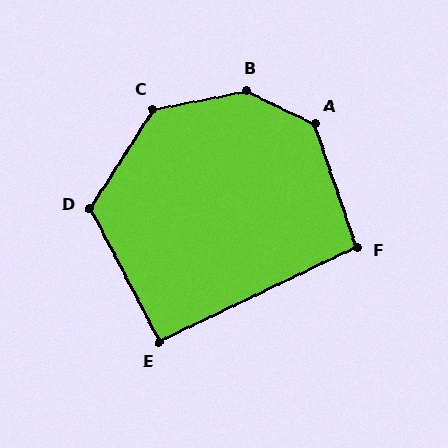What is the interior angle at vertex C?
Approximately 134 degrees (obtuse).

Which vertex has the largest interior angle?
B, at approximately 143 degrees.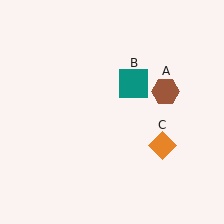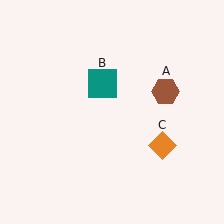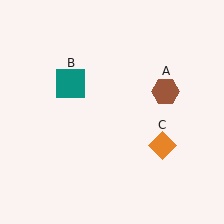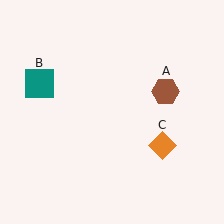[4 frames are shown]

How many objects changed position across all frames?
1 object changed position: teal square (object B).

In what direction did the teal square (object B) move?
The teal square (object B) moved left.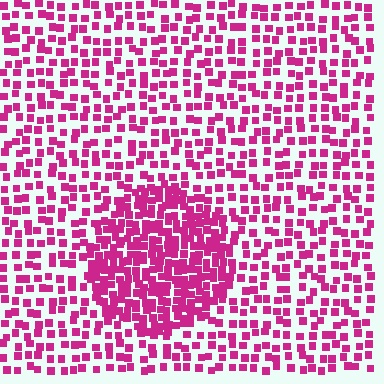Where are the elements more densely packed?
The elements are more densely packed inside the circle boundary.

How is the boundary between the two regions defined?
The boundary is defined by a change in element density (approximately 2.1x ratio). All elements are the same color, size, and shape.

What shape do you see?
I see a circle.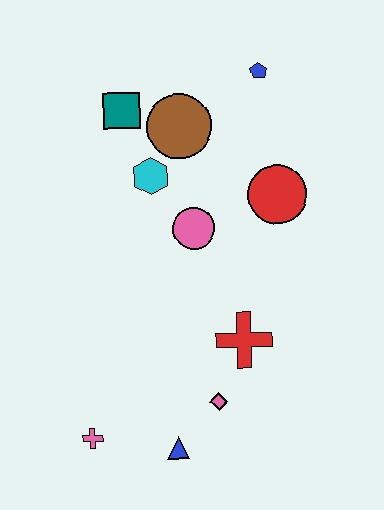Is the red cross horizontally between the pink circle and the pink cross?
No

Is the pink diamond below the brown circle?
Yes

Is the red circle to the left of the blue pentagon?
No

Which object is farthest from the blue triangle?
The blue pentagon is farthest from the blue triangle.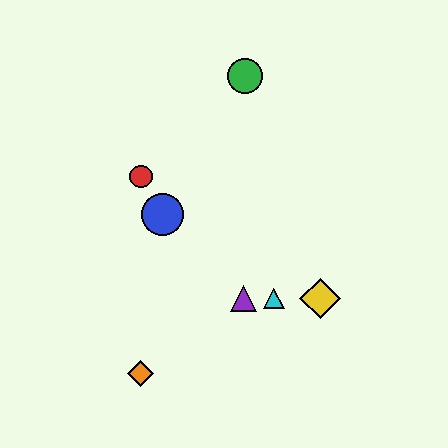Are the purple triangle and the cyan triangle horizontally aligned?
Yes, both are at y≈299.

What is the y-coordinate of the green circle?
The green circle is at y≈76.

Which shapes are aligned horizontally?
The yellow diamond, the purple triangle, the cyan triangle are aligned horizontally.